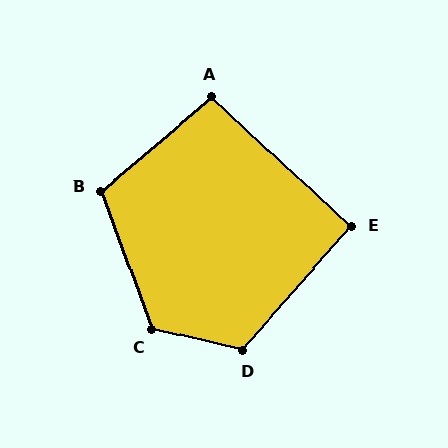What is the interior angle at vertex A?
Approximately 97 degrees (obtuse).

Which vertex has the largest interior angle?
C, at approximately 123 degrees.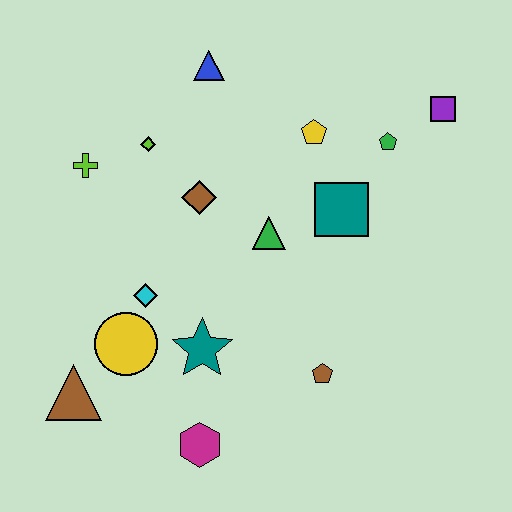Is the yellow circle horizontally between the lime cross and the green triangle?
Yes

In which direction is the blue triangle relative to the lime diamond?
The blue triangle is above the lime diamond.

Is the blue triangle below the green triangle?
No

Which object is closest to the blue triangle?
The lime diamond is closest to the blue triangle.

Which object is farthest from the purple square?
The brown triangle is farthest from the purple square.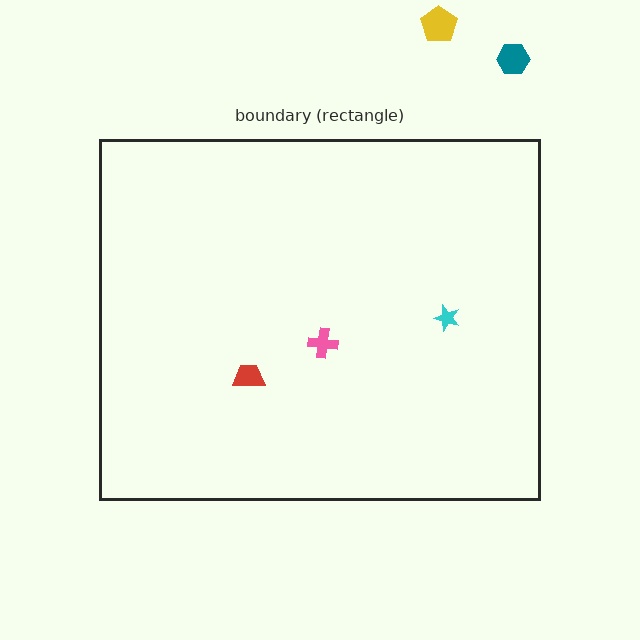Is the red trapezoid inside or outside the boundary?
Inside.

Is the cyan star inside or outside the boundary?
Inside.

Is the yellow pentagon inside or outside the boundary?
Outside.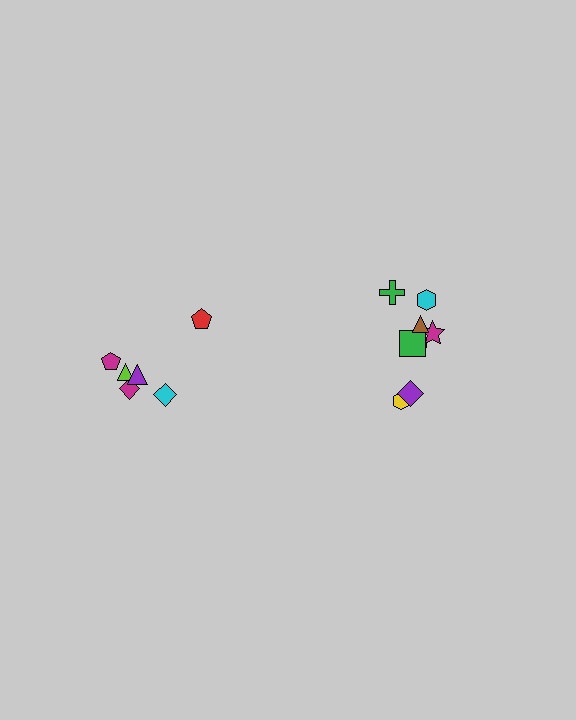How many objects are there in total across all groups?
There are 14 objects.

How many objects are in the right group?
There are 8 objects.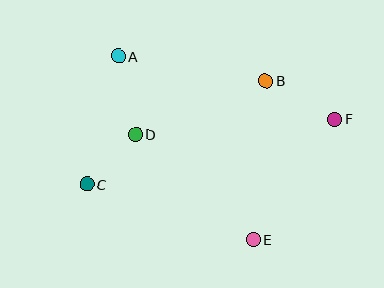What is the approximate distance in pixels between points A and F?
The distance between A and F is approximately 226 pixels.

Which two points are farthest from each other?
Points C and F are farthest from each other.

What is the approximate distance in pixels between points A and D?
The distance between A and D is approximately 80 pixels.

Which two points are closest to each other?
Points C and D are closest to each other.